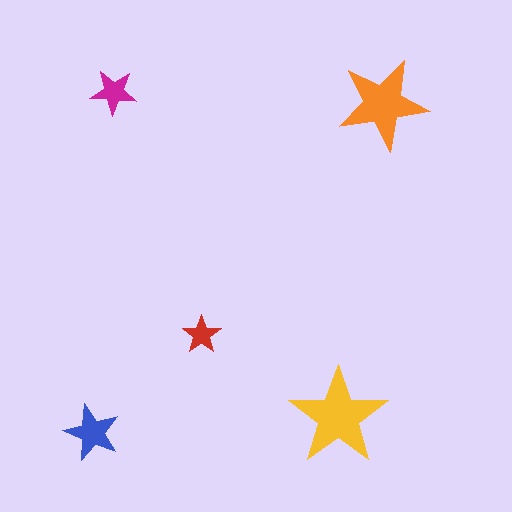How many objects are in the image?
There are 5 objects in the image.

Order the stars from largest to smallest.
the yellow one, the orange one, the blue one, the magenta one, the red one.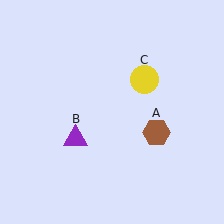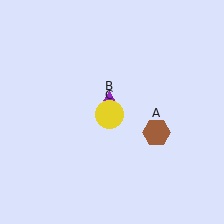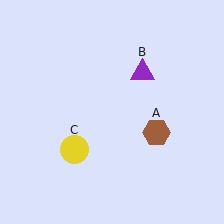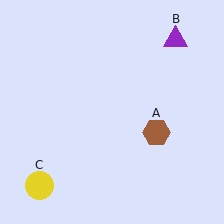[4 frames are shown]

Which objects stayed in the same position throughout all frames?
Brown hexagon (object A) remained stationary.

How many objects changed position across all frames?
2 objects changed position: purple triangle (object B), yellow circle (object C).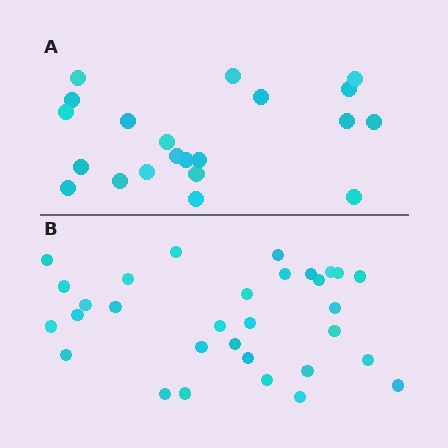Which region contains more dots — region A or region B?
Region B (the bottom region) has more dots.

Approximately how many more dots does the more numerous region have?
Region B has roughly 10 or so more dots than region A.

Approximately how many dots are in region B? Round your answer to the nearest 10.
About 30 dots. (The exact count is 31, which rounds to 30.)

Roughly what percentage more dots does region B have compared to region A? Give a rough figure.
About 50% more.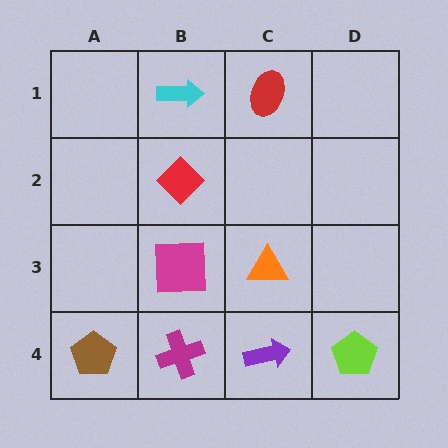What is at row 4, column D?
A lime pentagon.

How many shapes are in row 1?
2 shapes.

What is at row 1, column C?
A red ellipse.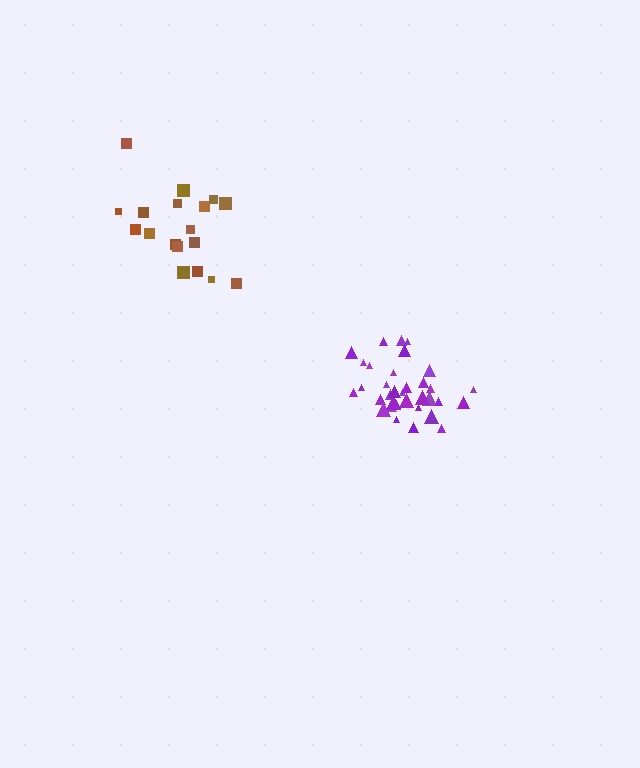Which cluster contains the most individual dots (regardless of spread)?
Purple (35).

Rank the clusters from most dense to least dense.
purple, brown.